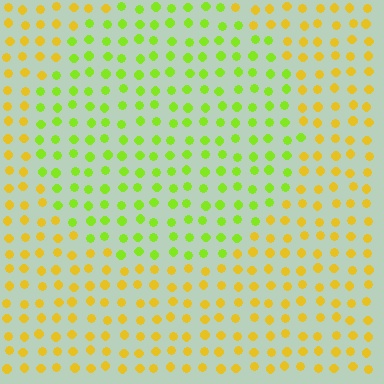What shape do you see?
I see a circle.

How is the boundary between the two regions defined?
The boundary is defined purely by a slight shift in hue (about 43 degrees). Spacing, size, and orientation are identical on both sides.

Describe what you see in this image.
The image is filled with small yellow elements in a uniform arrangement. A circle-shaped region is visible where the elements are tinted to a slightly different hue, forming a subtle color boundary.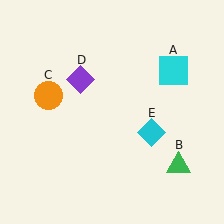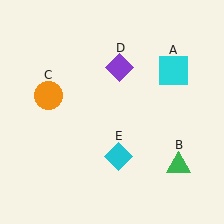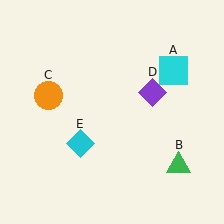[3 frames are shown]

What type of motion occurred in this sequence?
The purple diamond (object D), cyan diamond (object E) rotated clockwise around the center of the scene.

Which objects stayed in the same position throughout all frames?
Cyan square (object A) and green triangle (object B) and orange circle (object C) remained stationary.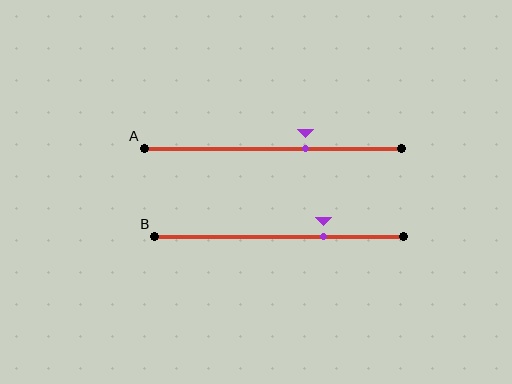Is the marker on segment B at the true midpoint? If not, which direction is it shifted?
No, the marker on segment B is shifted to the right by about 18% of the segment length.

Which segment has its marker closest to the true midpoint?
Segment A has its marker closest to the true midpoint.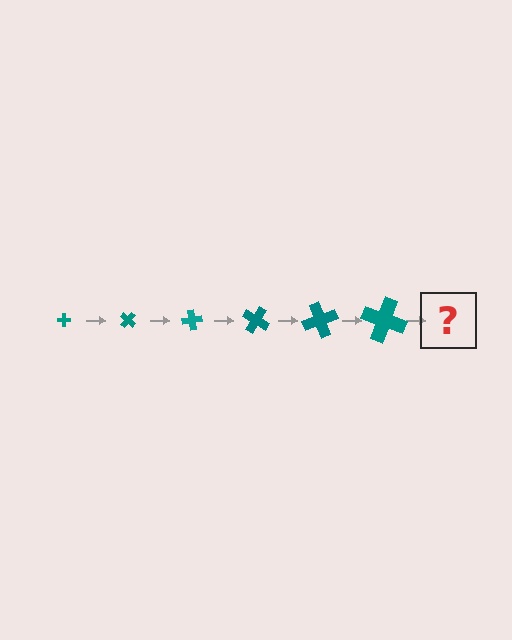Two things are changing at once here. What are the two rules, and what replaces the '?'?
The two rules are that the cross grows larger each step and it rotates 40 degrees each step. The '?' should be a cross, larger than the previous one and rotated 240 degrees from the start.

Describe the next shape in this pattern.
It should be a cross, larger than the previous one and rotated 240 degrees from the start.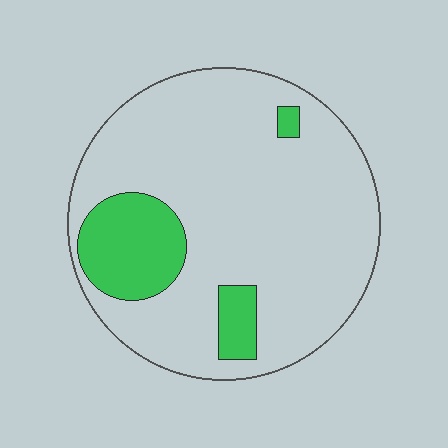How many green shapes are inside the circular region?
3.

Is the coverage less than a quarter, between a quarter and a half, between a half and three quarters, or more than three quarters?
Less than a quarter.